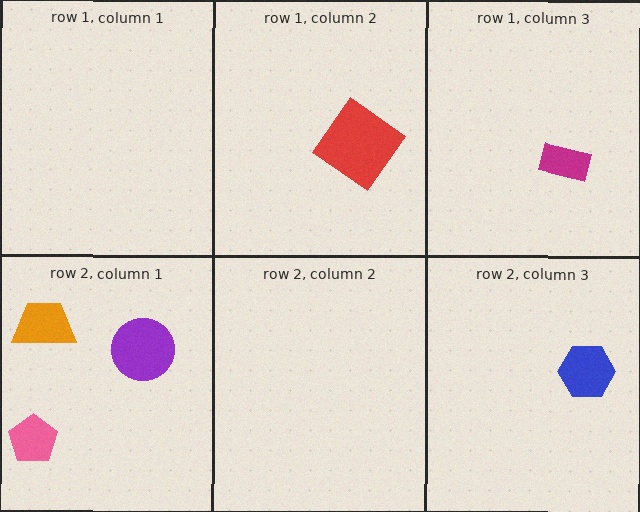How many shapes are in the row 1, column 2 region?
1.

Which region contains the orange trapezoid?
The row 2, column 1 region.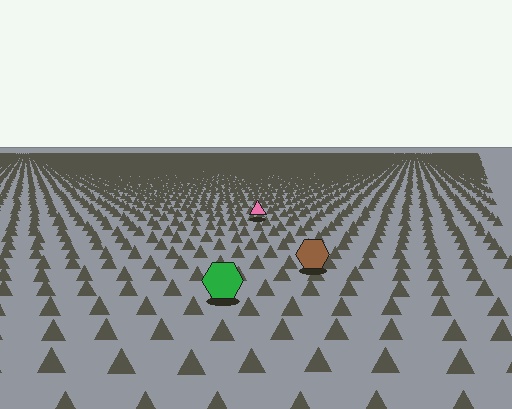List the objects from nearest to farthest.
From nearest to farthest: the green hexagon, the brown hexagon, the pink triangle.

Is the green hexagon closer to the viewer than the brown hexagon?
Yes. The green hexagon is closer — you can tell from the texture gradient: the ground texture is coarser near it.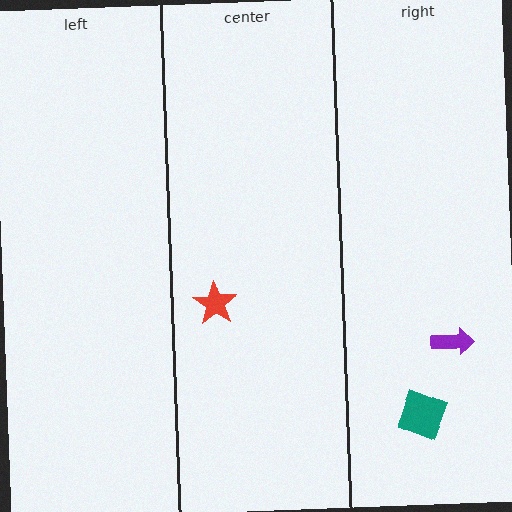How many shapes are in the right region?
2.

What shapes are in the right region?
The purple arrow, the teal square.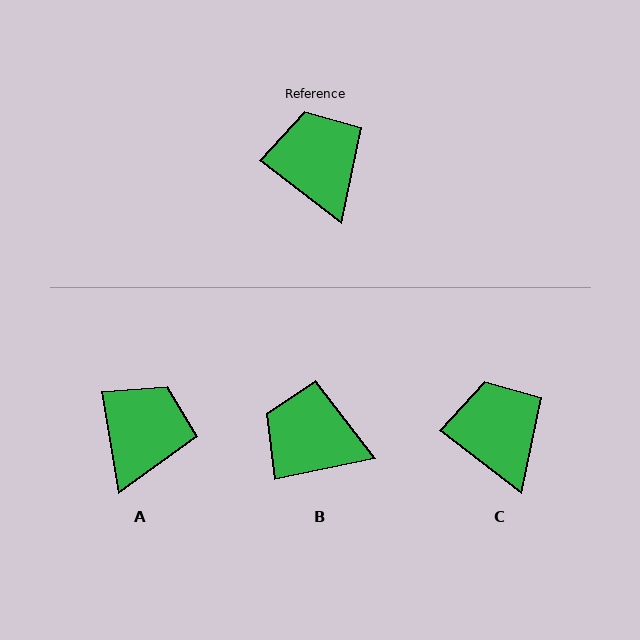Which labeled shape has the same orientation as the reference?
C.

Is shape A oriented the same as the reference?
No, it is off by about 42 degrees.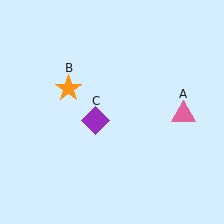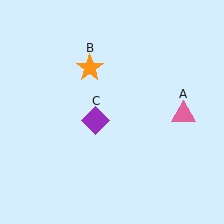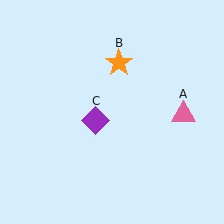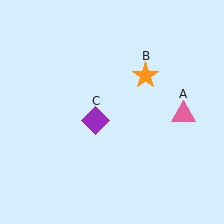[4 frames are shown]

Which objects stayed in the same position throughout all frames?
Pink triangle (object A) and purple diamond (object C) remained stationary.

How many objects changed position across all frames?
1 object changed position: orange star (object B).